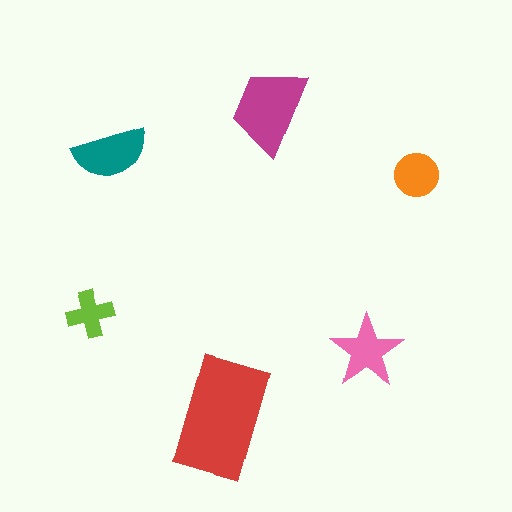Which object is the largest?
The red rectangle.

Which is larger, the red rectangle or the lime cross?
The red rectangle.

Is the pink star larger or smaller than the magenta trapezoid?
Smaller.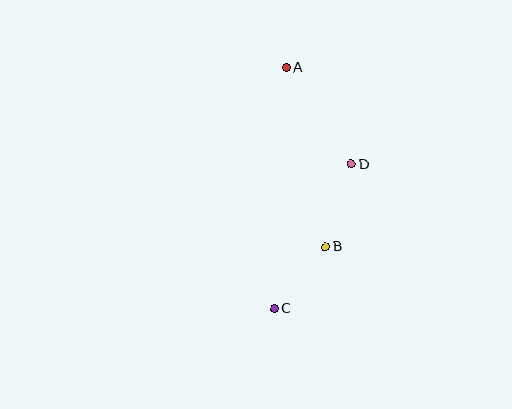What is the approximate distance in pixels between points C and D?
The distance between C and D is approximately 164 pixels.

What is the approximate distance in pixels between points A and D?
The distance between A and D is approximately 117 pixels.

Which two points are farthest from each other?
Points A and C are farthest from each other.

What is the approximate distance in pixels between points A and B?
The distance between A and B is approximately 184 pixels.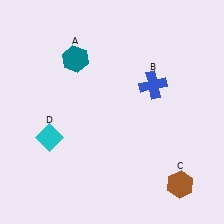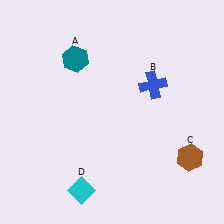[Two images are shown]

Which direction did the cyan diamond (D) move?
The cyan diamond (D) moved down.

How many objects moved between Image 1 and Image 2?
2 objects moved between the two images.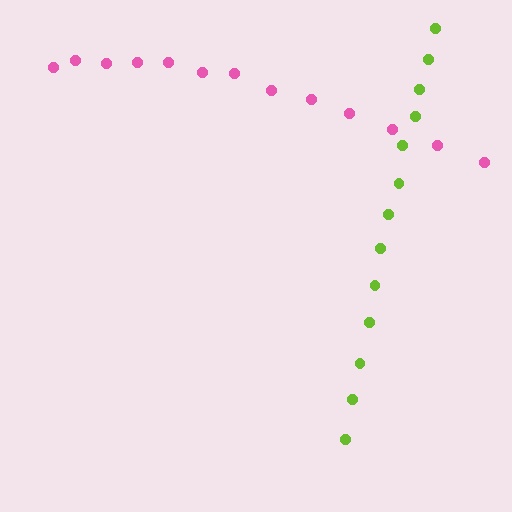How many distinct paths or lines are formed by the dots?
There are 2 distinct paths.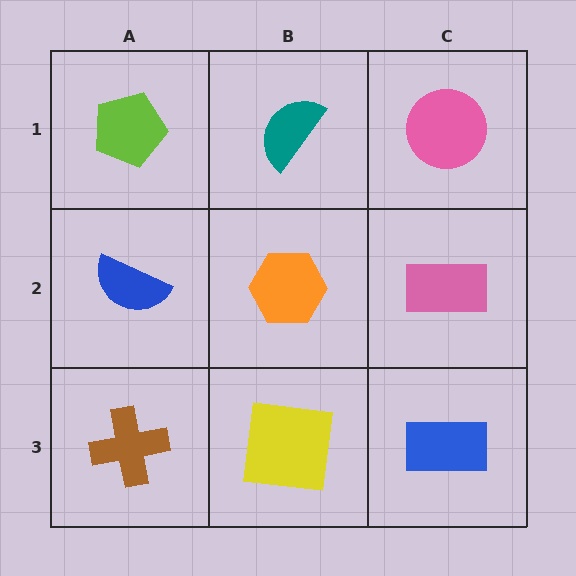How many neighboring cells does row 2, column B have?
4.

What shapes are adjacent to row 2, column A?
A lime pentagon (row 1, column A), a brown cross (row 3, column A), an orange hexagon (row 2, column B).